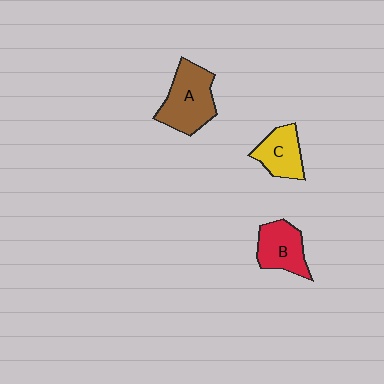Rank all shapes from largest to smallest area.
From largest to smallest: A (brown), B (red), C (yellow).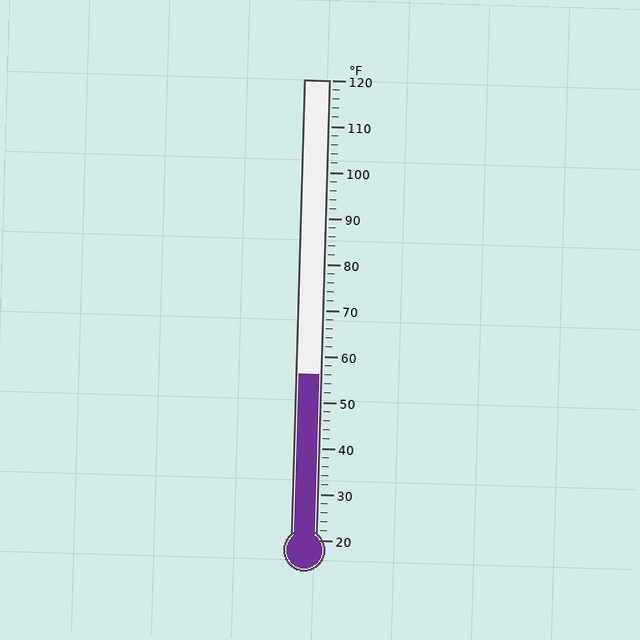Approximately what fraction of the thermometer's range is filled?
The thermometer is filled to approximately 35% of its range.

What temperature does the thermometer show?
The thermometer shows approximately 56°F.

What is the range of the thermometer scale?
The thermometer scale ranges from 20°F to 120°F.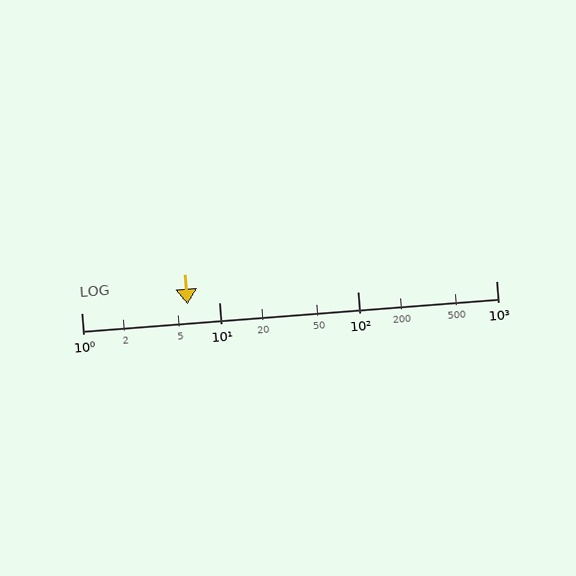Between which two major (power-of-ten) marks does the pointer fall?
The pointer is between 1 and 10.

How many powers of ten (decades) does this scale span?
The scale spans 3 decades, from 1 to 1000.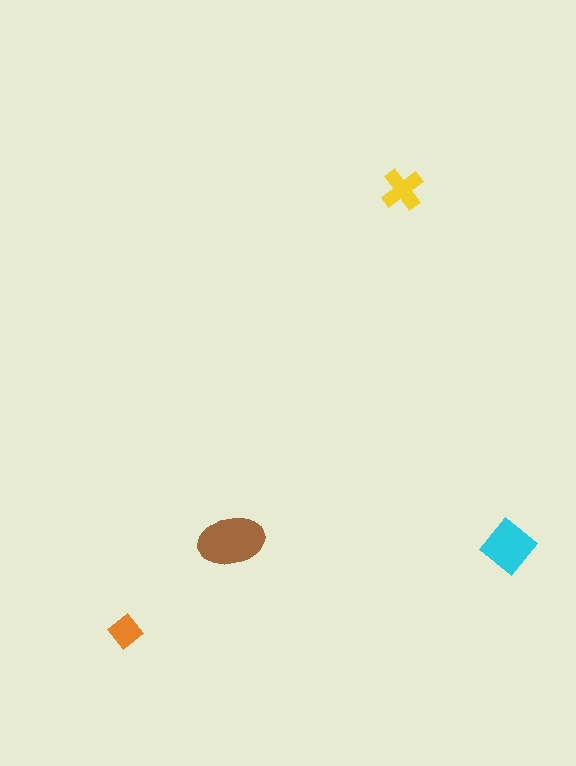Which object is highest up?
The yellow cross is topmost.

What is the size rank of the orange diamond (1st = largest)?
4th.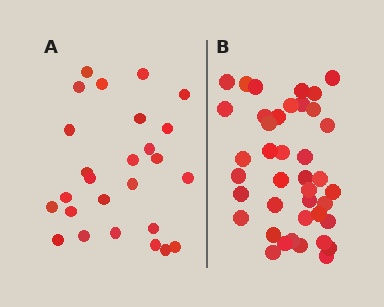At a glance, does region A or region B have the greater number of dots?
Region B (the right region) has more dots.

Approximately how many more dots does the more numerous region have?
Region B has approximately 15 more dots than region A.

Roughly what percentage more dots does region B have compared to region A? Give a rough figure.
About 55% more.